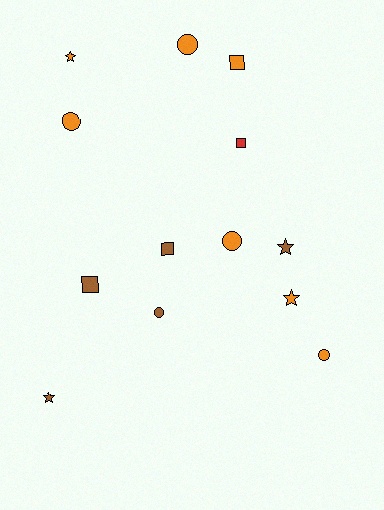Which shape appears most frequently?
Circle, with 5 objects.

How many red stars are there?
There are no red stars.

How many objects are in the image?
There are 13 objects.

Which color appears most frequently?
Orange, with 7 objects.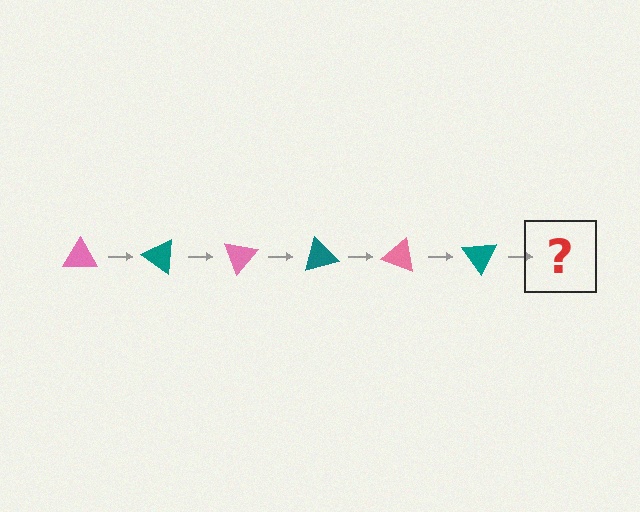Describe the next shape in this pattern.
It should be a pink triangle, rotated 210 degrees from the start.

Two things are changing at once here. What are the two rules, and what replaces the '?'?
The two rules are that it rotates 35 degrees each step and the color cycles through pink and teal. The '?' should be a pink triangle, rotated 210 degrees from the start.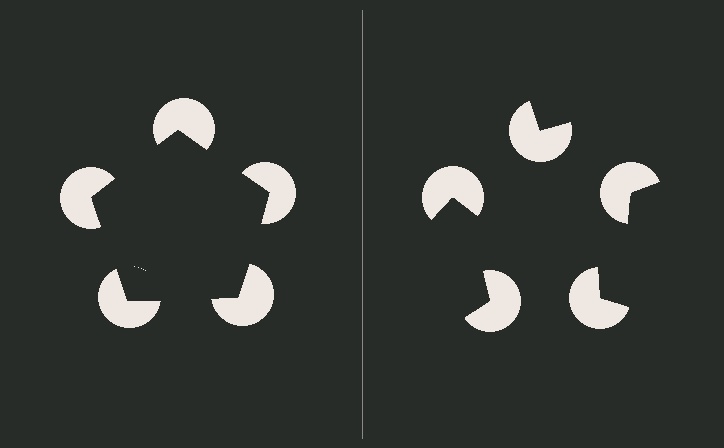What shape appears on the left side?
An illusory pentagon.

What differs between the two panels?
The pac-man discs are positioned identically on both sides; only the wedge orientations differ. On the left they align to a pentagon; on the right they are misaligned.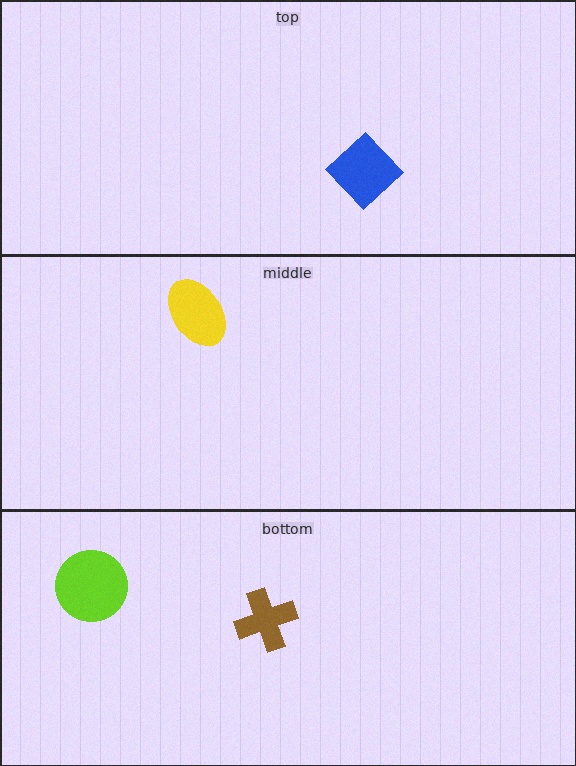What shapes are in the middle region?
The yellow ellipse.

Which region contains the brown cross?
The bottom region.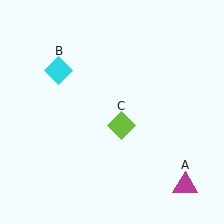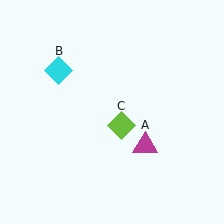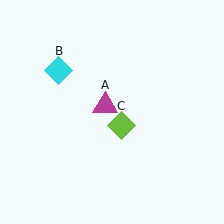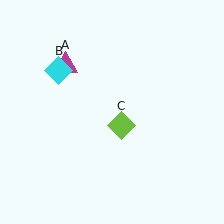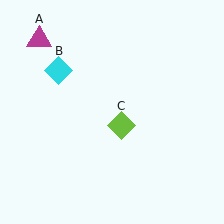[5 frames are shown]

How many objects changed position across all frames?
1 object changed position: magenta triangle (object A).